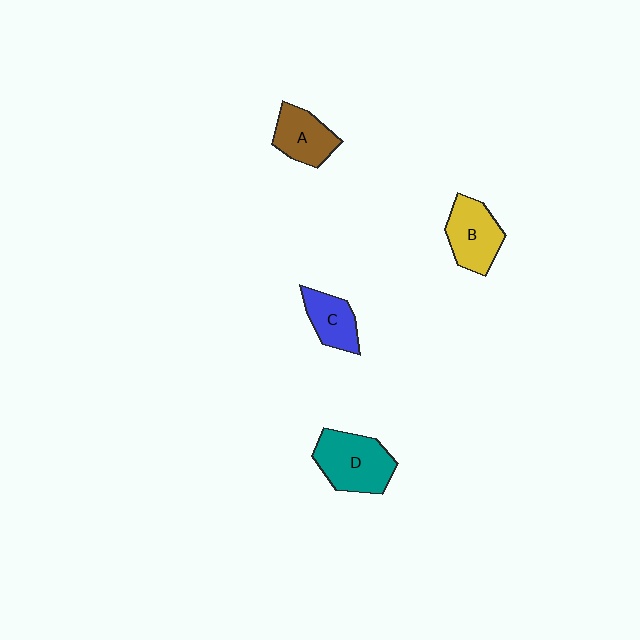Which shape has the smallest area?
Shape C (blue).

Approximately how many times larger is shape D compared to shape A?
Approximately 1.4 times.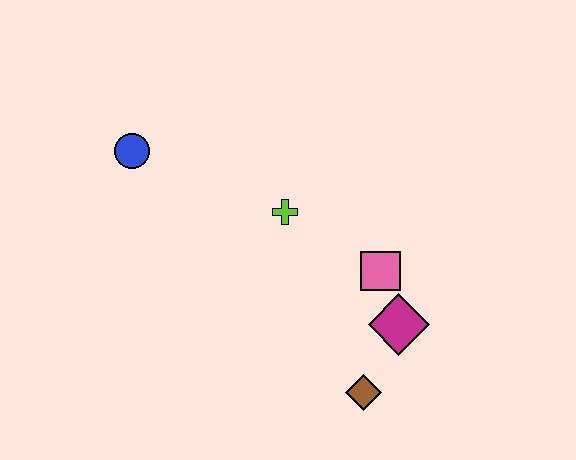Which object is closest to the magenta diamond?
The pink square is closest to the magenta diamond.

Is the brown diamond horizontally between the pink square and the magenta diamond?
No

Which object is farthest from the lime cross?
The brown diamond is farthest from the lime cross.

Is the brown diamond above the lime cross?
No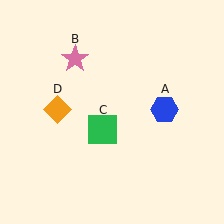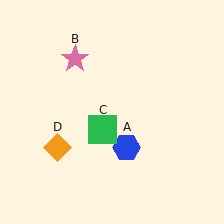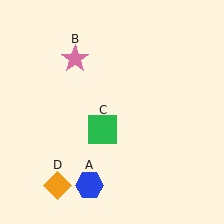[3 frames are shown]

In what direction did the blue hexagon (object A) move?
The blue hexagon (object A) moved down and to the left.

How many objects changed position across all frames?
2 objects changed position: blue hexagon (object A), orange diamond (object D).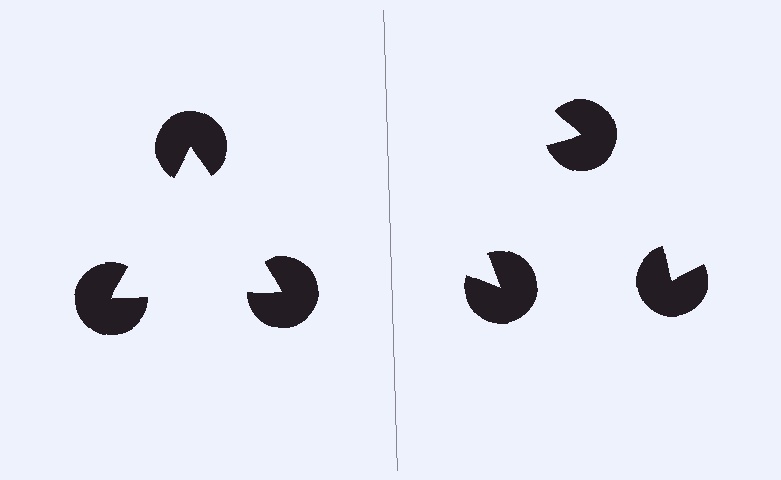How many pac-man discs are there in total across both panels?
6 — 3 on each side.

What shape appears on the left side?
An illusory triangle.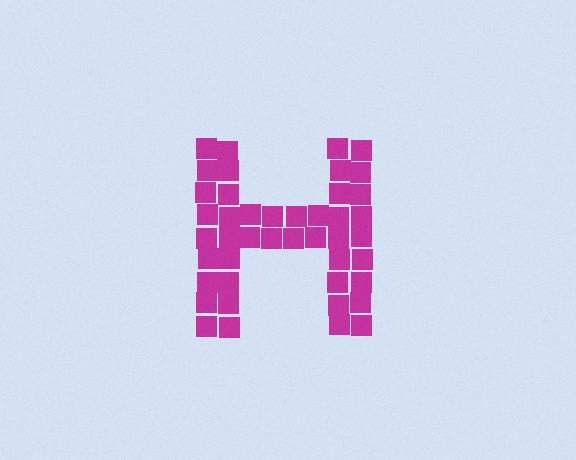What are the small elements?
The small elements are squares.